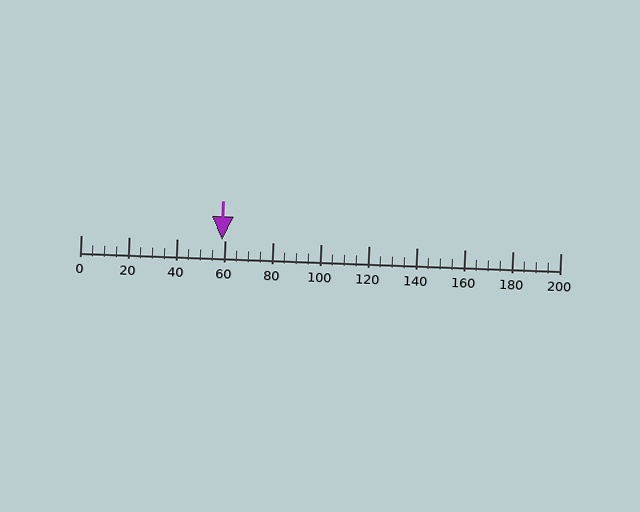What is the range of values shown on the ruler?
The ruler shows values from 0 to 200.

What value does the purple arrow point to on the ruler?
The purple arrow points to approximately 59.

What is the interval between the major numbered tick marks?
The major tick marks are spaced 20 units apart.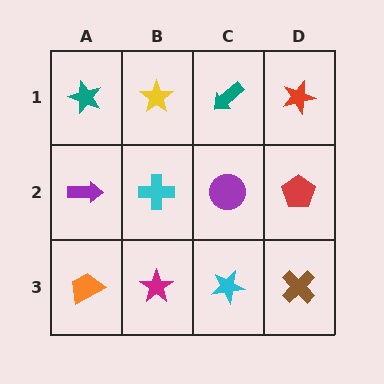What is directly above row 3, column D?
A red pentagon.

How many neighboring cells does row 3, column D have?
2.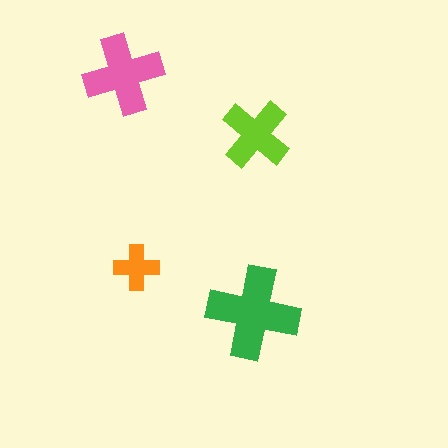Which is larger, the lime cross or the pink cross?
The pink one.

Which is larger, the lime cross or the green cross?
The green one.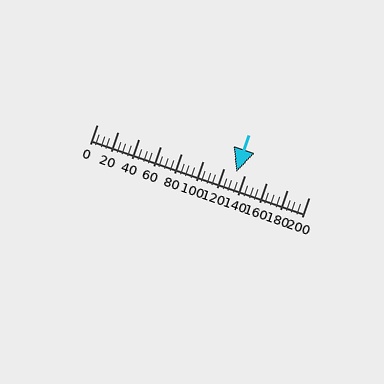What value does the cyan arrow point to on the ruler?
The cyan arrow points to approximately 132.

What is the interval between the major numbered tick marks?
The major tick marks are spaced 20 units apart.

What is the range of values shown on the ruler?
The ruler shows values from 0 to 200.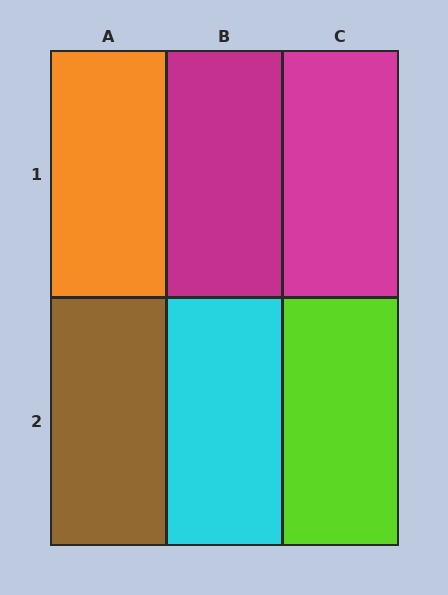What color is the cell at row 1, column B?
Magenta.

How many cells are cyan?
1 cell is cyan.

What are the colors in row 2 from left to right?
Brown, cyan, lime.